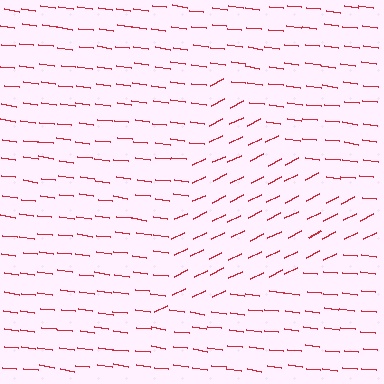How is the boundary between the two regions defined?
The boundary is defined purely by a change in line orientation (approximately 33 degrees difference). All lines are the same color and thickness.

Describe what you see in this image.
The image is filled with small red line segments. A triangle region in the image has lines oriented differently from the surrounding lines, creating a visible texture boundary.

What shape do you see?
I see a triangle.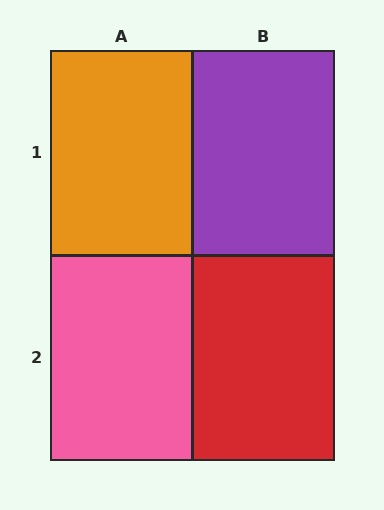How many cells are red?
1 cell is red.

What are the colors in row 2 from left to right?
Pink, red.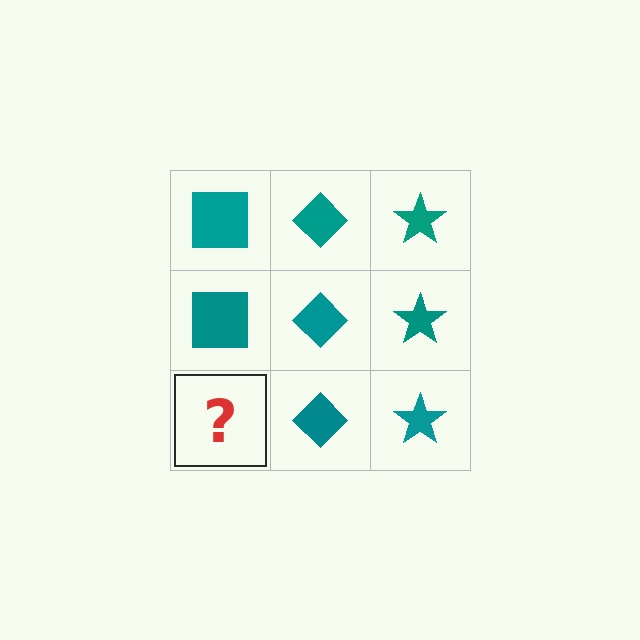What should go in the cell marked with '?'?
The missing cell should contain a teal square.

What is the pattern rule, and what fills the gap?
The rule is that each column has a consistent shape. The gap should be filled with a teal square.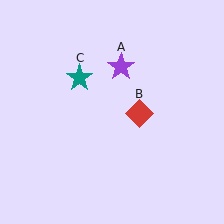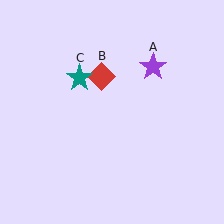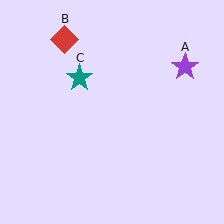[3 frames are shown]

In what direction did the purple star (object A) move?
The purple star (object A) moved right.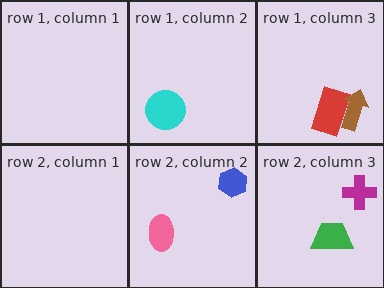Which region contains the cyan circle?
The row 1, column 2 region.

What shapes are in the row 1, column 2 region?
The cyan circle.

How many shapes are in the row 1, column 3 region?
2.